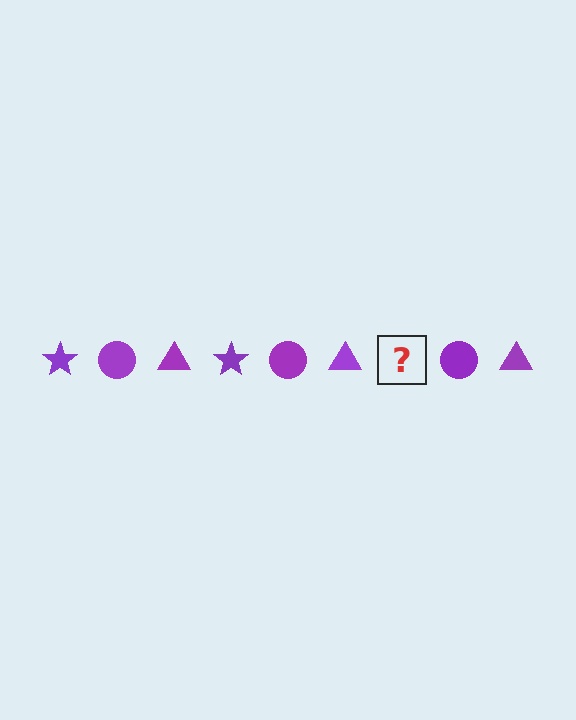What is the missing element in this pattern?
The missing element is a purple star.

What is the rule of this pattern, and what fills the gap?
The rule is that the pattern cycles through star, circle, triangle shapes in purple. The gap should be filled with a purple star.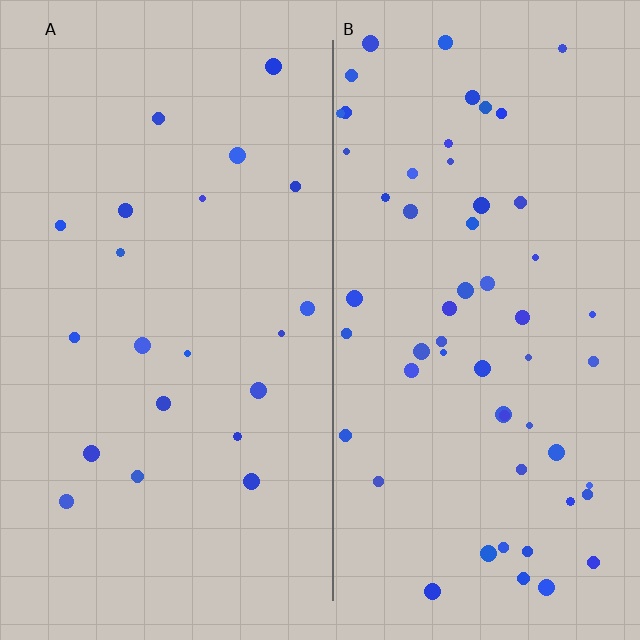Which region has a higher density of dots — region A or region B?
B (the right).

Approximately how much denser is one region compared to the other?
Approximately 2.7× — region B over region A.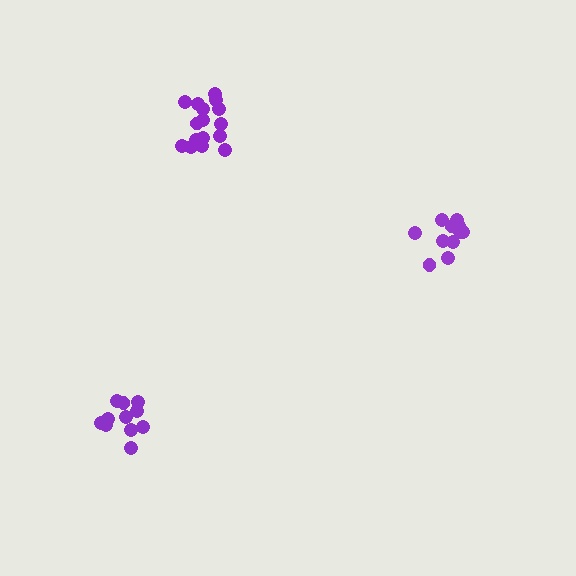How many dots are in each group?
Group 1: 11 dots, Group 2: 11 dots, Group 3: 17 dots (39 total).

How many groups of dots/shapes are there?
There are 3 groups.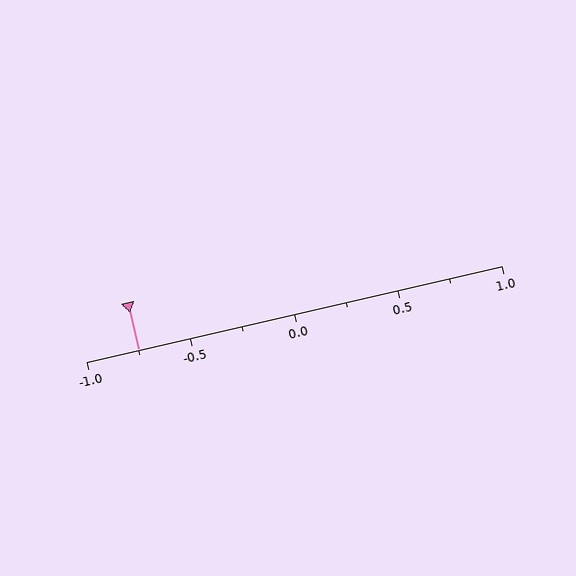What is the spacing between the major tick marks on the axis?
The major ticks are spaced 0.5 apart.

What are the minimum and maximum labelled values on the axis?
The axis runs from -1.0 to 1.0.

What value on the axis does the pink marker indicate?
The marker indicates approximately -0.75.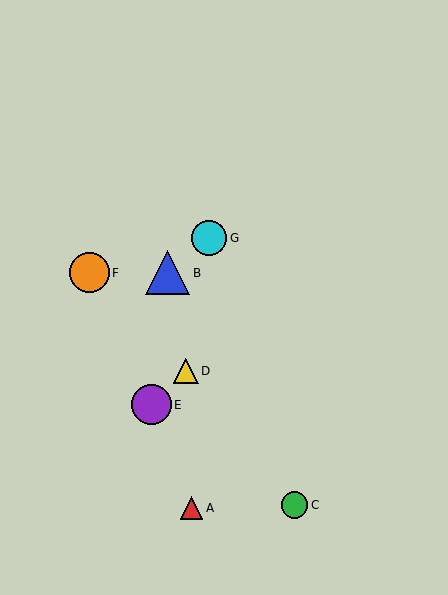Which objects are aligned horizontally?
Objects B, F are aligned horizontally.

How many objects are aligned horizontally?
2 objects (B, F) are aligned horizontally.